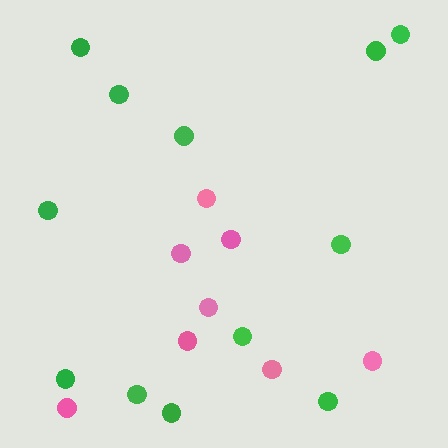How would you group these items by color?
There are 2 groups: one group of pink circles (8) and one group of green circles (12).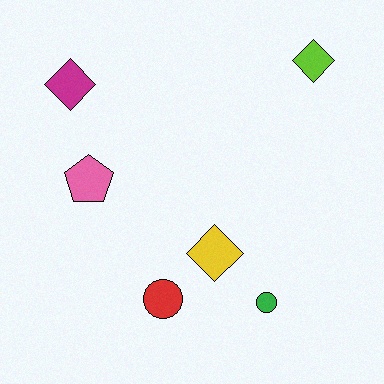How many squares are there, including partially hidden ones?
There are no squares.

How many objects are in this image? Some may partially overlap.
There are 6 objects.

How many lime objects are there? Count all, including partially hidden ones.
There is 1 lime object.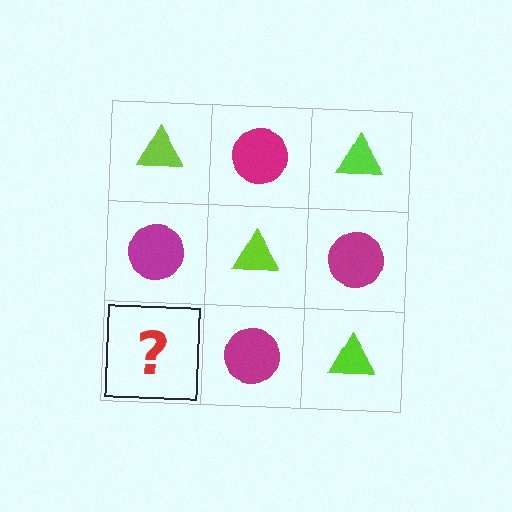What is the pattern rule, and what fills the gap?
The rule is that it alternates lime triangle and magenta circle in a checkerboard pattern. The gap should be filled with a lime triangle.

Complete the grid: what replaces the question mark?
The question mark should be replaced with a lime triangle.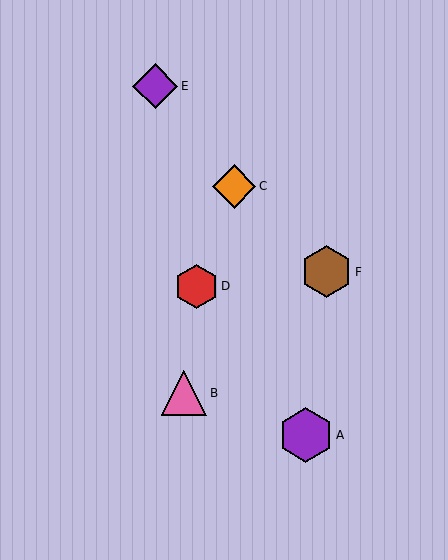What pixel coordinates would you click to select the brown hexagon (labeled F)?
Click at (326, 272) to select the brown hexagon F.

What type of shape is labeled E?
Shape E is a purple diamond.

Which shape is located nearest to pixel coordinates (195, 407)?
The pink triangle (labeled B) at (184, 393) is nearest to that location.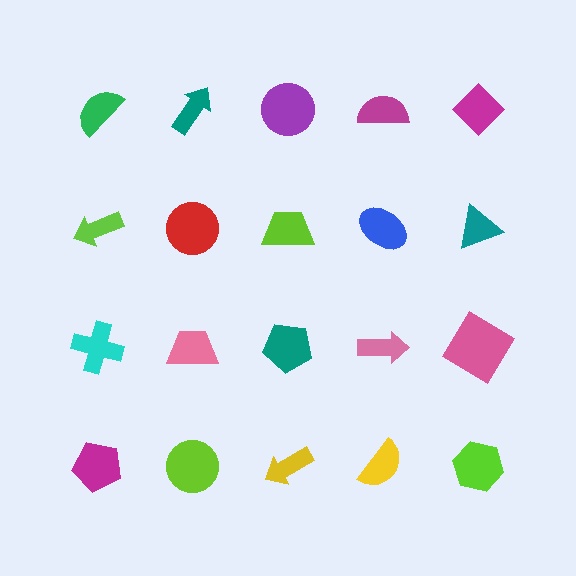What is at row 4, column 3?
A yellow arrow.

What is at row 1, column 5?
A magenta diamond.